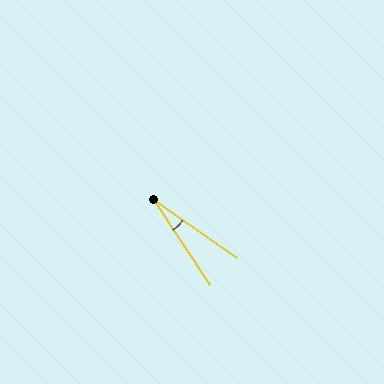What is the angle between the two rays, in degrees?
Approximately 22 degrees.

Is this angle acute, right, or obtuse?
It is acute.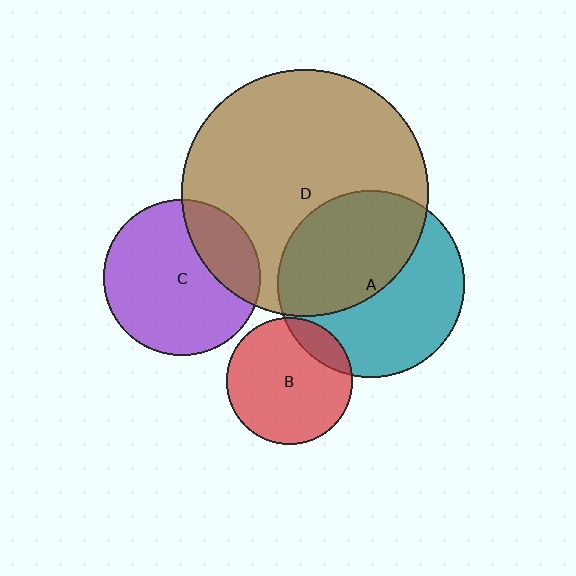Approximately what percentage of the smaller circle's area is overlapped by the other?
Approximately 25%.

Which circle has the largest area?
Circle D (brown).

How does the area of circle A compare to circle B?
Approximately 2.2 times.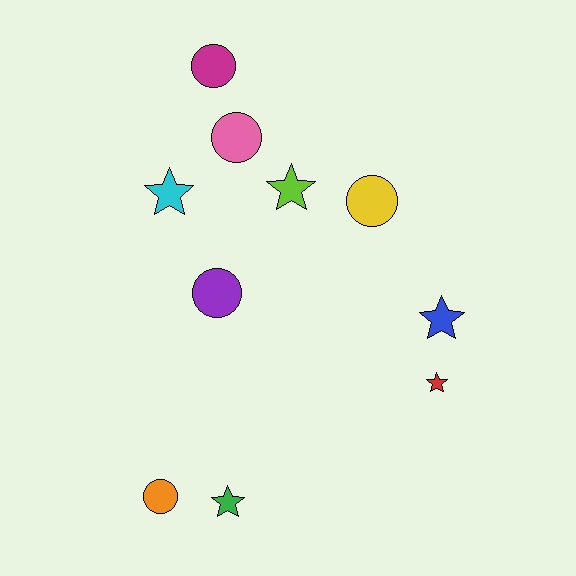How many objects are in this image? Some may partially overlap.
There are 10 objects.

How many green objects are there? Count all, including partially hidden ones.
There is 1 green object.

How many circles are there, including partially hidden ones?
There are 5 circles.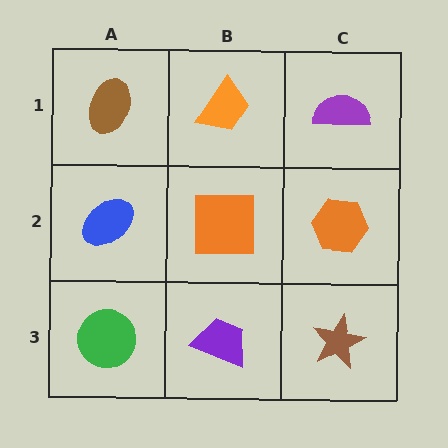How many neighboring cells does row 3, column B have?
3.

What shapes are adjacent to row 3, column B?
An orange square (row 2, column B), a green circle (row 3, column A), a brown star (row 3, column C).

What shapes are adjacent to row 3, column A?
A blue ellipse (row 2, column A), a purple trapezoid (row 3, column B).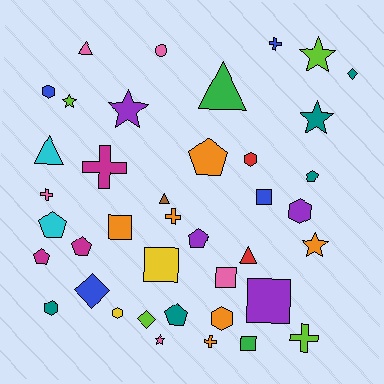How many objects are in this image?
There are 40 objects.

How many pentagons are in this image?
There are 7 pentagons.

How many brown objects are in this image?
There is 1 brown object.